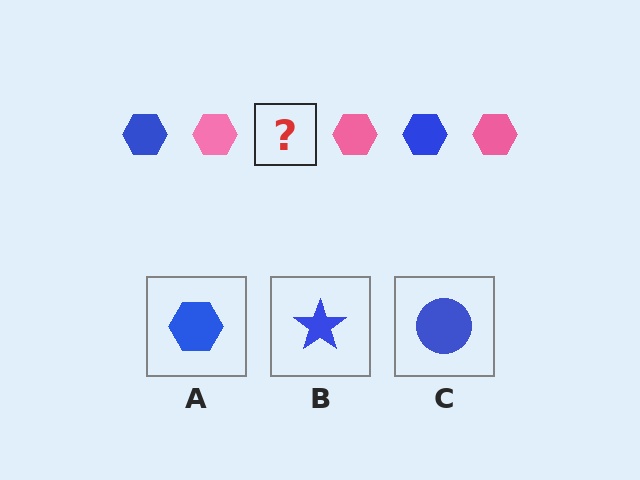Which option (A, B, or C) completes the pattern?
A.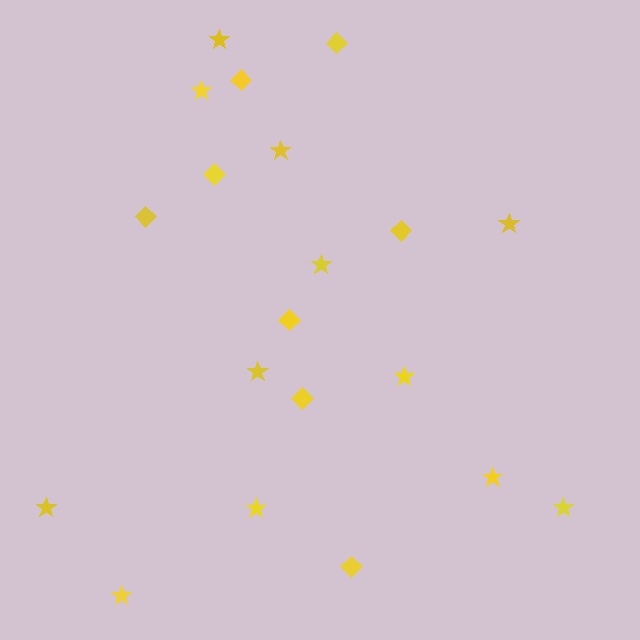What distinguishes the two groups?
There are 2 groups: one group of diamonds (8) and one group of stars (12).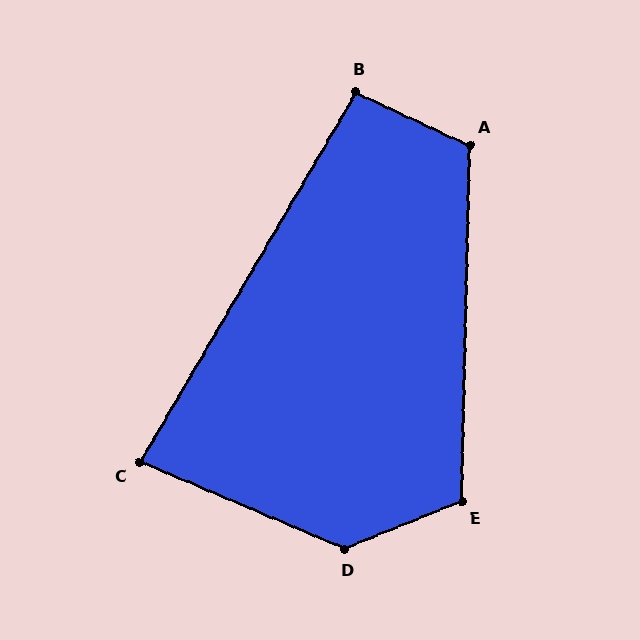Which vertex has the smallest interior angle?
C, at approximately 82 degrees.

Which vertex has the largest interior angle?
D, at approximately 135 degrees.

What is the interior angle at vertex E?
Approximately 113 degrees (obtuse).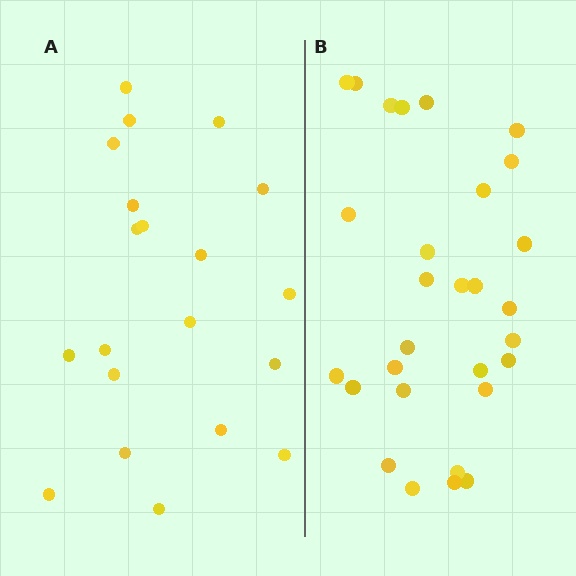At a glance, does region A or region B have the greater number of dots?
Region B (the right region) has more dots.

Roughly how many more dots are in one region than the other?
Region B has roughly 8 or so more dots than region A.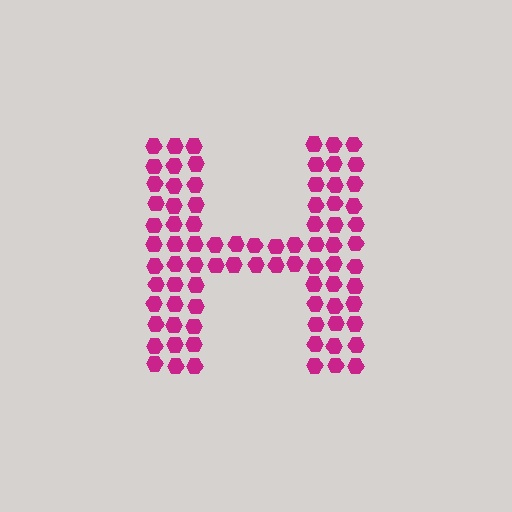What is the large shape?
The large shape is the letter H.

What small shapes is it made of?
It is made of small hexagons.